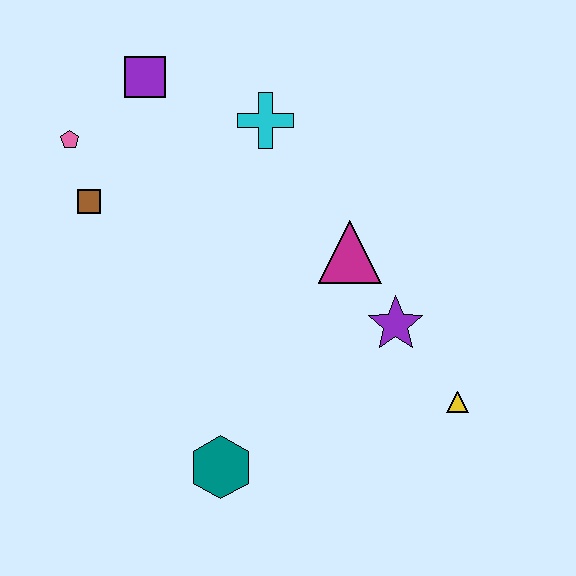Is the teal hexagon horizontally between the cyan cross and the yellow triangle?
No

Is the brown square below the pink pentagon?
Yes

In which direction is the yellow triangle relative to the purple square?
The yellow triangle is below the purple square.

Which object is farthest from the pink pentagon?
The yellow triangle is farthest from the pink pentagon.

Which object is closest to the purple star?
The magenta triangle is closest to the purple star.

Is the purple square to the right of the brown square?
Yes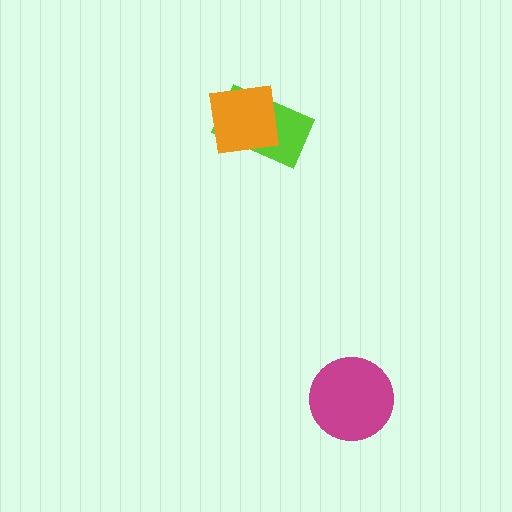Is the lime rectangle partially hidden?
Yes, it is partially covered by another shape.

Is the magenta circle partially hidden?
No, no other shape covers it.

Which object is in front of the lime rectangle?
The orange square is in front of the lime rectangle.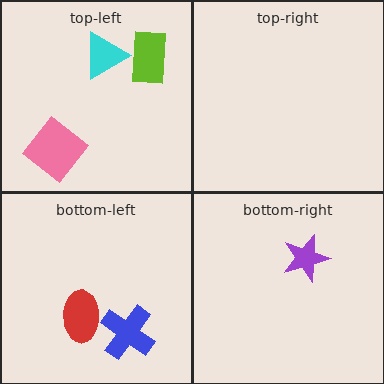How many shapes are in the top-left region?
3.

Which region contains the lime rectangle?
The top-left region.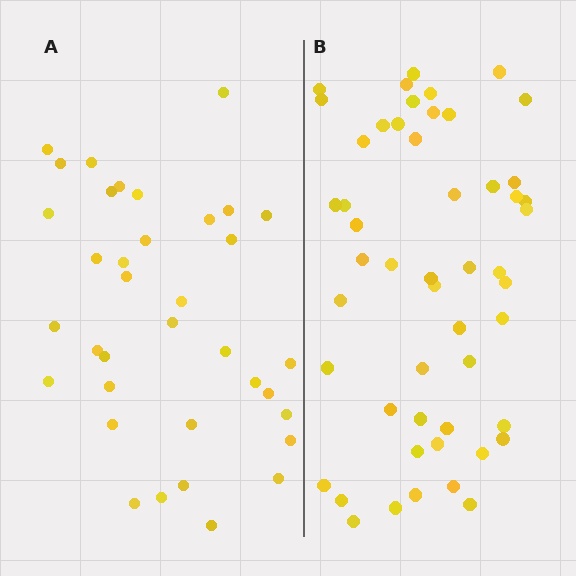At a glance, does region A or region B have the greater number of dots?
Region B (the right region) has more dots.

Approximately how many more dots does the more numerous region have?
Region B has approximately 15 more dots than region A.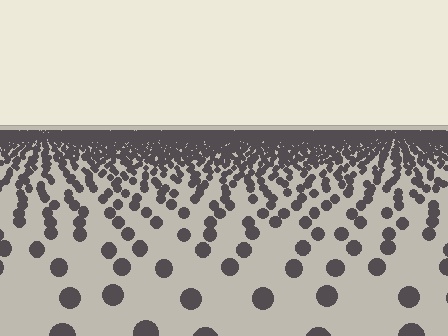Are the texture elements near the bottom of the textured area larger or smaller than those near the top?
Larger. Near the bottom, elements are closer to the viewer and appear at a bigger on-screen size.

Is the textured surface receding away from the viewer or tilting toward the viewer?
The surface is receding away from the viewer. Texture elements get smaller and denser toward the top.